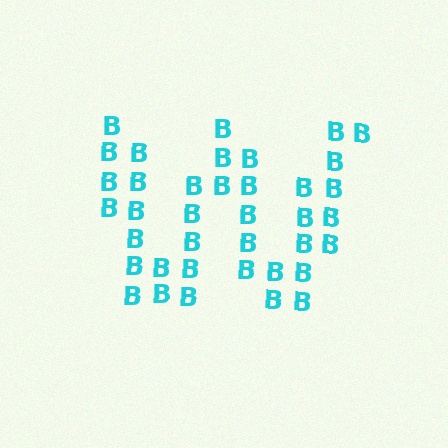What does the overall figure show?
The overall figure shows the letter W.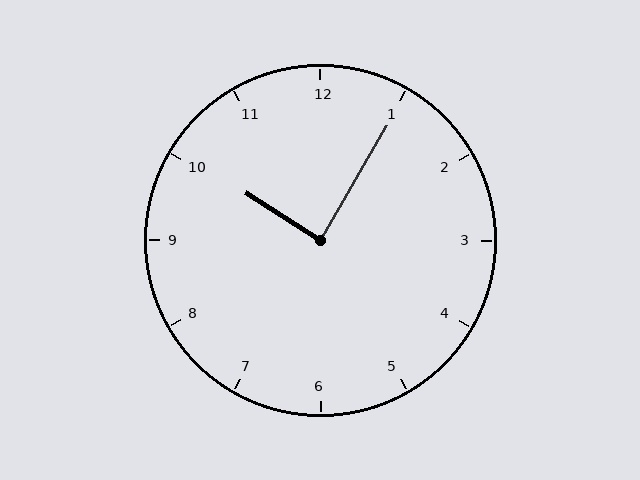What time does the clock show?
10:05.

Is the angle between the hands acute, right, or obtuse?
It is right.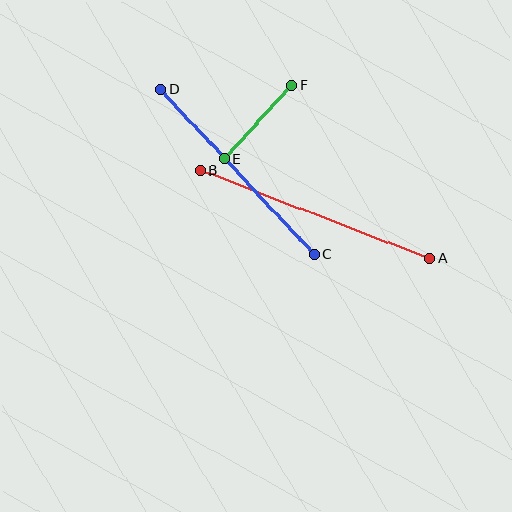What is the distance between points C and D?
The distance is approximately 225 pixels.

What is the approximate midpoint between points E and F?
The midpoint is at approximately (258, 122) pixels.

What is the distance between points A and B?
The distance is approximately 246 pixels.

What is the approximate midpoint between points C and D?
The midpoint is at approximately (238, 172) pixels.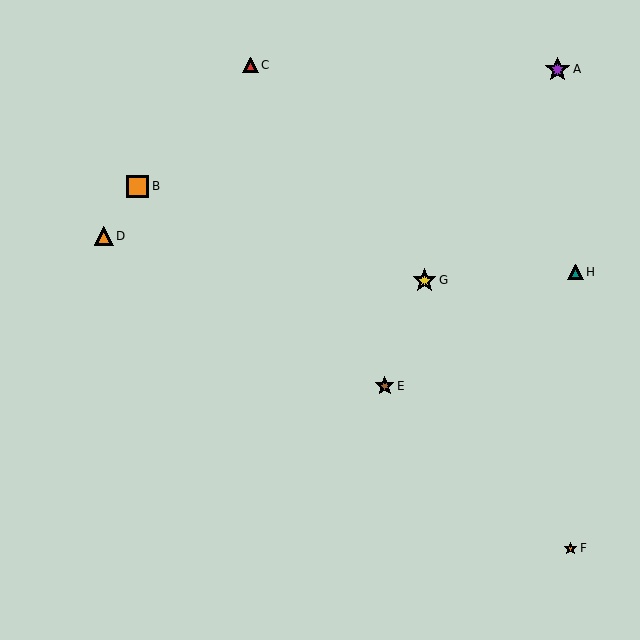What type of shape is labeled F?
Shape F is an orange star.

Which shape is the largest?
The purple star (labeled A) is the largest.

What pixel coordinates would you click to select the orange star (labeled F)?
Click at (570, 548) to select the orange star F.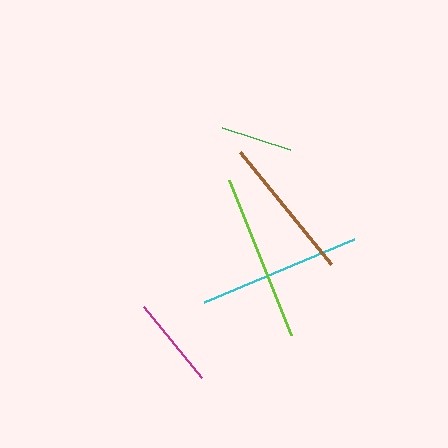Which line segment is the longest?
The lime line is the longest at approximately 166 pixels.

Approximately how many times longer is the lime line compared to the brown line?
The lime line is approximately 1.2 times the length of the brown line.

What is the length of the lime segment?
The lime segment is approximately 166 pixels long.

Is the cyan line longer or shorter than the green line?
The cyan line is longer than the green line.